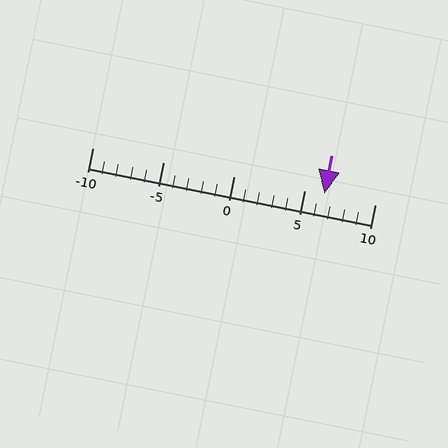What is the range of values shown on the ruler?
The ruler shows values from -10 to 10.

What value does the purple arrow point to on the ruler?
The purple arrow points to approximately 6.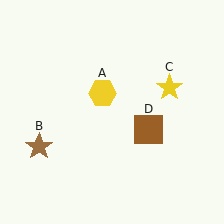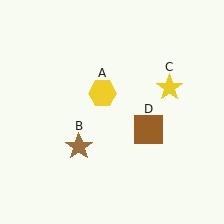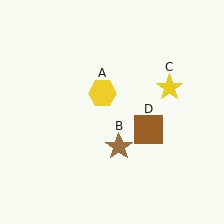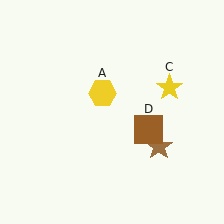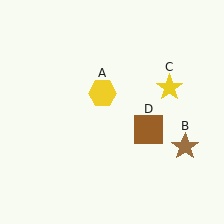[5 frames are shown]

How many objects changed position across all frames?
1 object changed position: brown star (object B).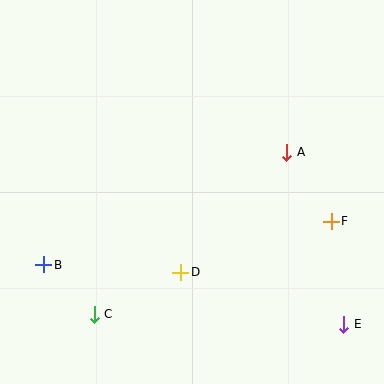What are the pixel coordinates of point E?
Point E is at (344, 324).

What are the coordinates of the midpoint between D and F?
The midpoint between D and F is at (256, 247).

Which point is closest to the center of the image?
Point D at (181, 272) is closest to the center.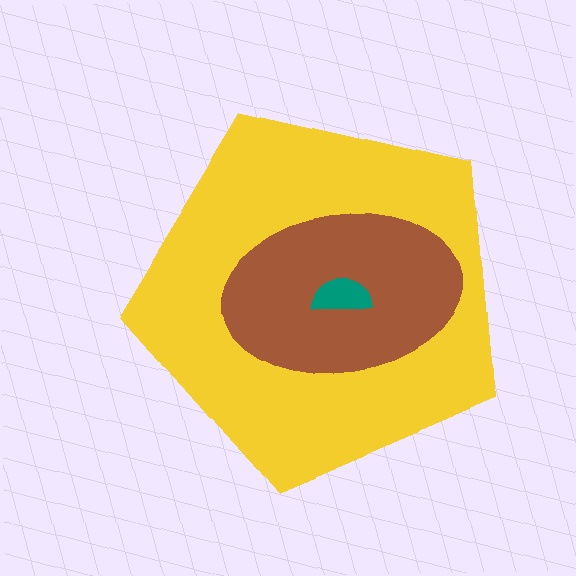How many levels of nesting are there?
3.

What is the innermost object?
The teal semicircle.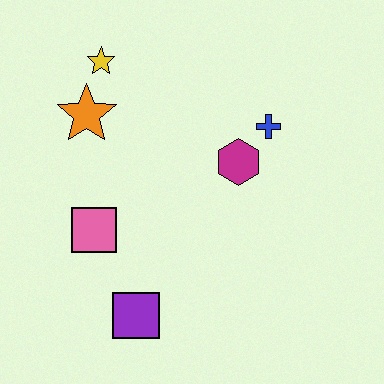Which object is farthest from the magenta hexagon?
The purple square is farthest from the magenta hexagon.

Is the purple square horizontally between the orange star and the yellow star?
No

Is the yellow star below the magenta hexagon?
No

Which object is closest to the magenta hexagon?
The blue cross is closest to the magenta hexagon.